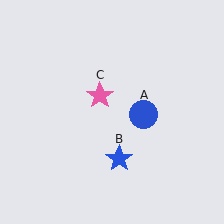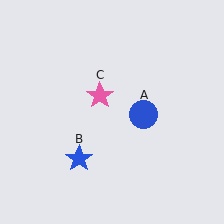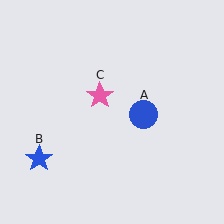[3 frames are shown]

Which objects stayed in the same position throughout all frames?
Blue circle (object A) and pink star (object C) remained stationary.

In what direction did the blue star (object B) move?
The blue star (object B) moved left.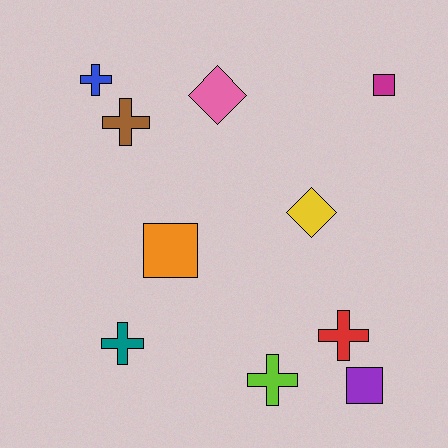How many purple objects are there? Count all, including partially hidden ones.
There is 1 purple object.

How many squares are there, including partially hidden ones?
There are 3 squares.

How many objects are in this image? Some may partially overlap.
There are 10 objects.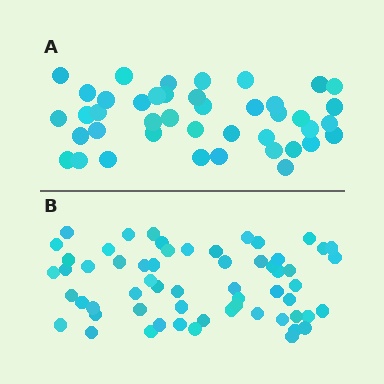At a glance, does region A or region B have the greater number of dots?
Region B (the bottom region) has more dots.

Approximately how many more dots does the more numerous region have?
Region B has approximately 20 more dots than region A.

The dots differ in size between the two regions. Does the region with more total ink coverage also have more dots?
No. Region A has more total ink coverage because its dots are larger, but region B actually contains more individual dots. Total area can be misleading — the number of items is what matters here.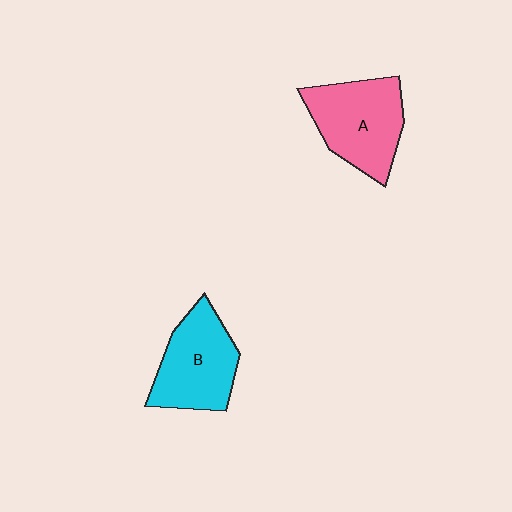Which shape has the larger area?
Shape A (pink).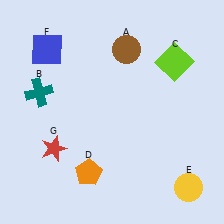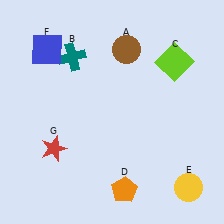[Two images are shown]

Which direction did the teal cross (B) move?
The teal cross (B) moved up.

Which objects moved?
The objects that moved are: the teal cross (B), the orange pentagon (D).